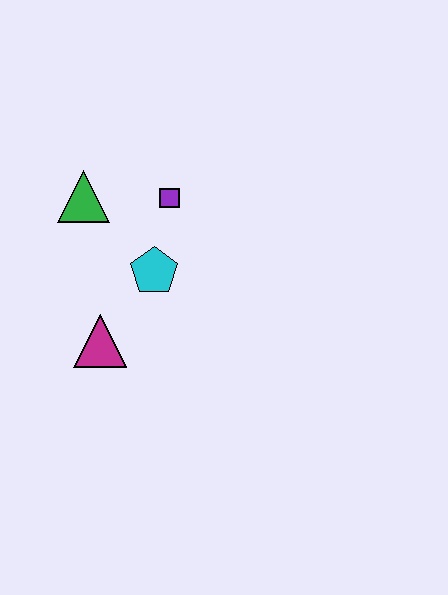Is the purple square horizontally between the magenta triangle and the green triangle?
No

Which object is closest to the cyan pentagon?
The purple square is closest to the cyan pentagon.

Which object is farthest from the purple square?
The magenta triangle is farthest from the purple square.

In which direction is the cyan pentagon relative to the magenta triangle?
The cyan pentagon is above the magenta triangle.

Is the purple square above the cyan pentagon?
Yes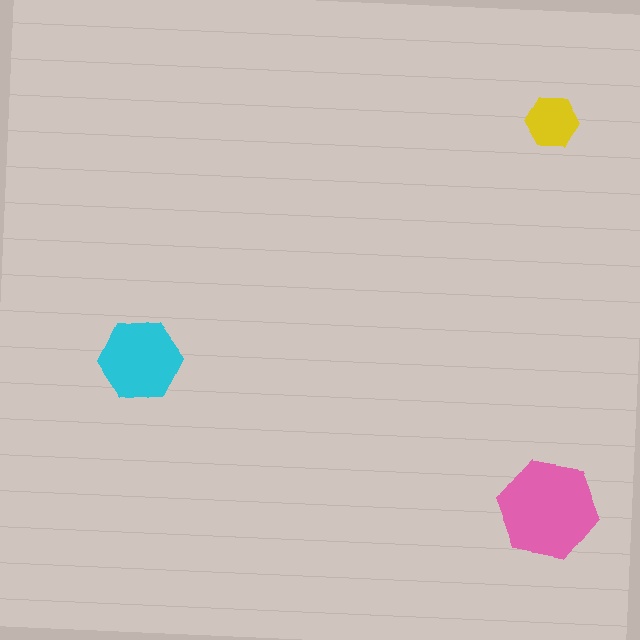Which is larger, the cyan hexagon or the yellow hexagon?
The cyan one.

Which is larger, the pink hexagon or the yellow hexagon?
The pink one.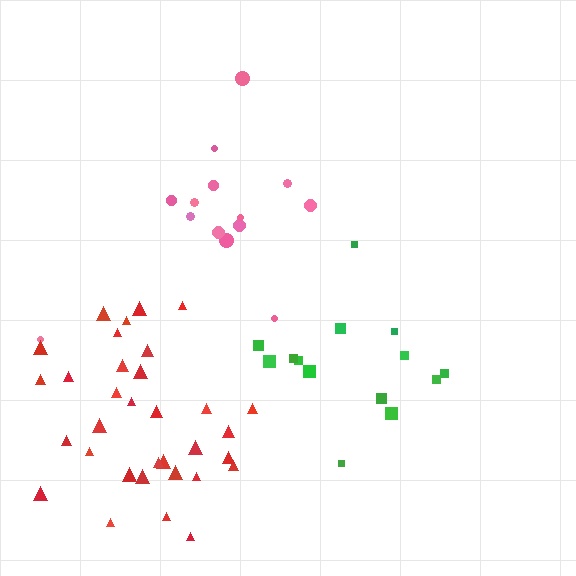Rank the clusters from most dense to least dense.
red, green, pink.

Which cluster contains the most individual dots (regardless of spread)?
Red (33).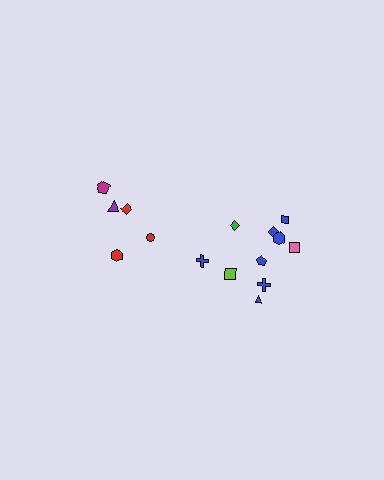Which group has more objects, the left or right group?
The right group.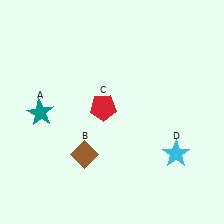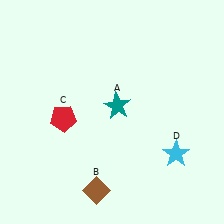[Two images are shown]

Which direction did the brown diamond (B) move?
The brown diamond (B) moved down.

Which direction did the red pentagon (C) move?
The red pentagon (C) moved left.